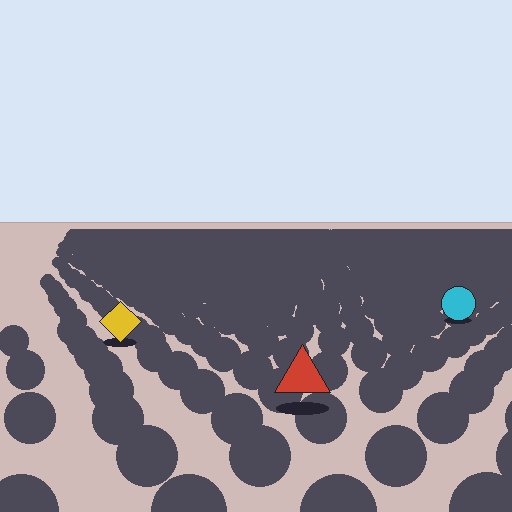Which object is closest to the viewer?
The red triangle is closest. The texture marks near it are larger and more spread out.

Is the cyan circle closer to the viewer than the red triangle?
No. The red triangle is closer — you can tell from the texture gradient: the ground texture is coarser near it.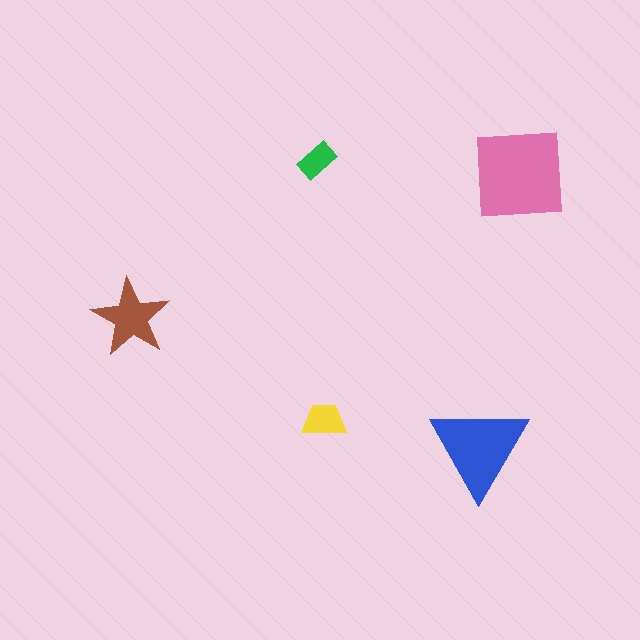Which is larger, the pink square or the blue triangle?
The pink square.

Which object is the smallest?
The green rectangle.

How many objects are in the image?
There are 5 objects in the image.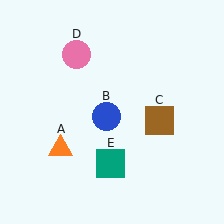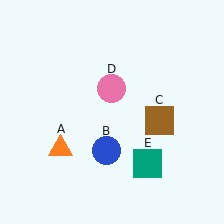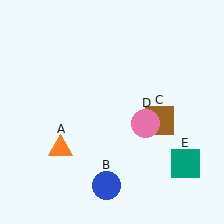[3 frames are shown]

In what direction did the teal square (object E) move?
The teal square (object E) moved right.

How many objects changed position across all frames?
3 objects changed position: blue circle (object B), pink circle (object D), teal square (object E).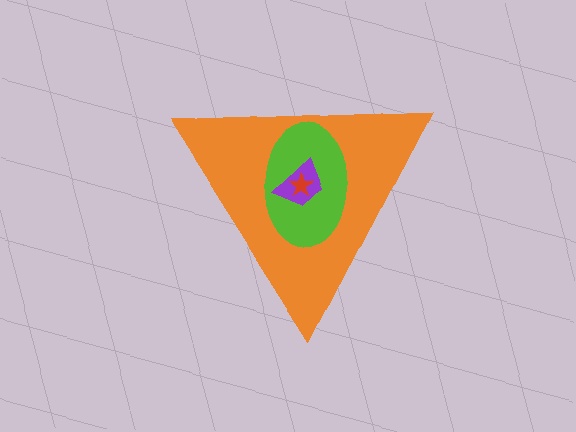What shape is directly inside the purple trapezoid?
The red star.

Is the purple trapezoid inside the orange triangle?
Yes.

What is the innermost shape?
The red star.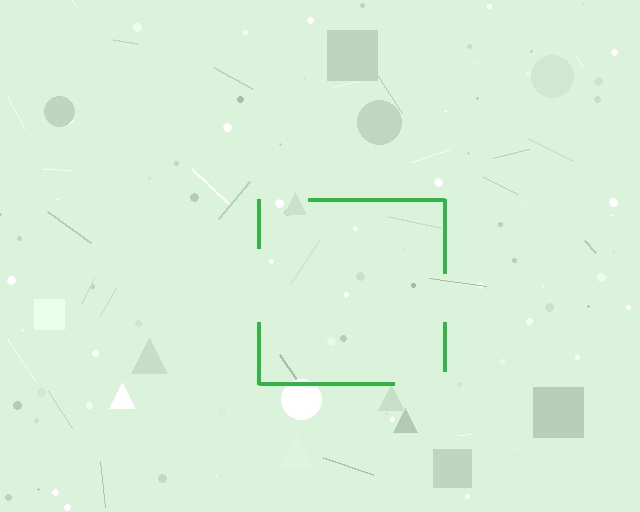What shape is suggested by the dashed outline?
The dashed outline suggests a square.